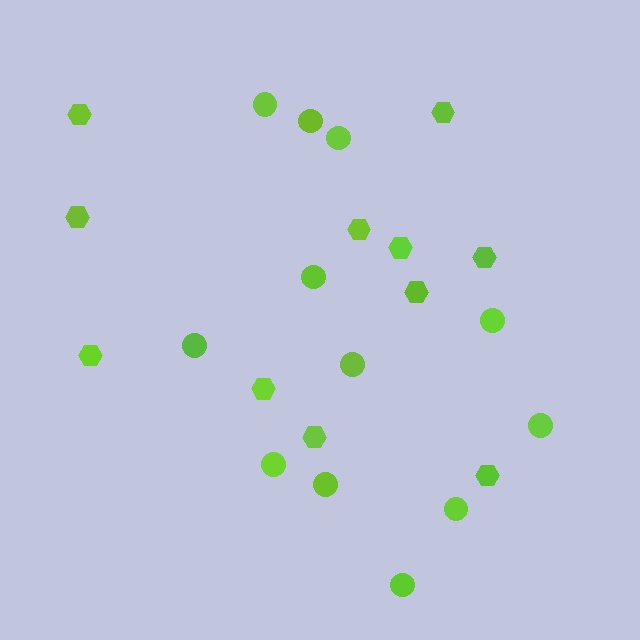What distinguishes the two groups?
There are 2 groups: one group of hexagons (11) and one group of circles (12).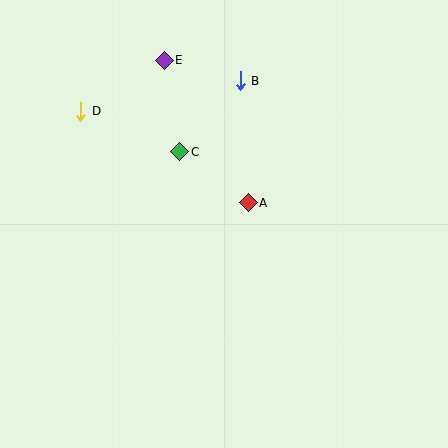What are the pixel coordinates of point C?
Point C is at (180, 152).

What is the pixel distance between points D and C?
The distance between D and C is 107 pixels.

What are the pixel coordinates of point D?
Point D is at (81, 112).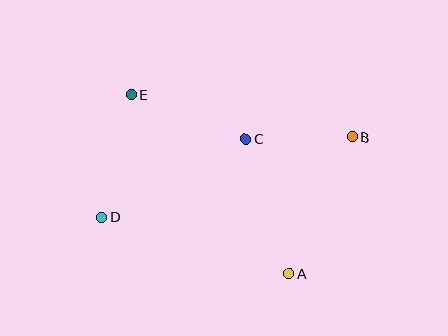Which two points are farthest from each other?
Points B and D are farthest from each other.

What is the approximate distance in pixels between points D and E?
The distance between D and E is approximately 127 pixels.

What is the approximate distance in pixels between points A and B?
The distance between A and B is approximately 150 pixels.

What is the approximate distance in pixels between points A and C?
The distance between A and C is approximately 142 pixels.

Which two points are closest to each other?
Points B and C are closest to each other.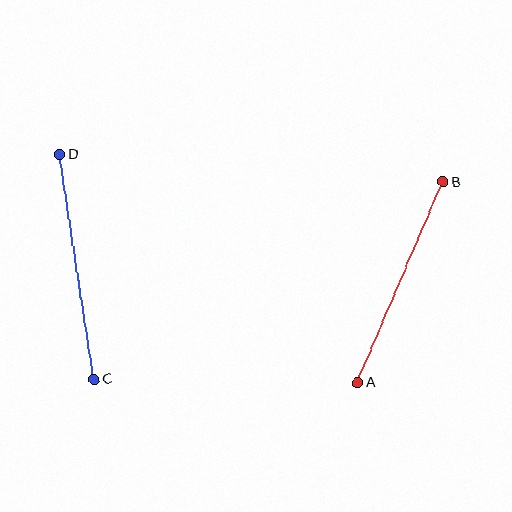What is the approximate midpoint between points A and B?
The midpoint is at approximately (400, 282) pixels.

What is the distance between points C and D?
The distance is approximately 228 pixels.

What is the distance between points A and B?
The distance is approximately 218 pixels.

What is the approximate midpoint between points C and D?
The midpoint is at approximately (77, 267) pixels.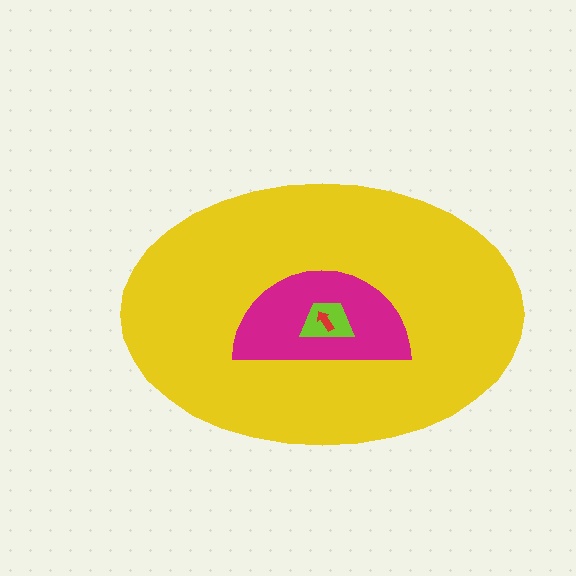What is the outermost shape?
The yellow ellipse.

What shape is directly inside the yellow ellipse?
The magenta semicircle.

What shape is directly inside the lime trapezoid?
The red arrow.